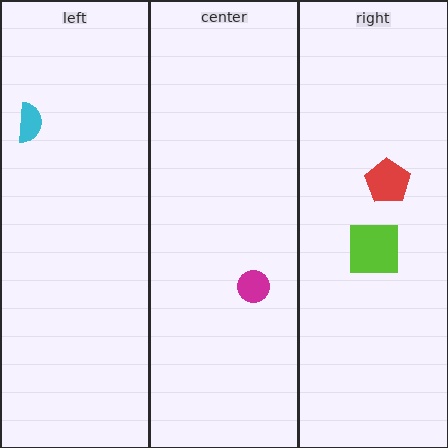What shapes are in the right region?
The lime square, the red pentagon.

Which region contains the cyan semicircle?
The left region.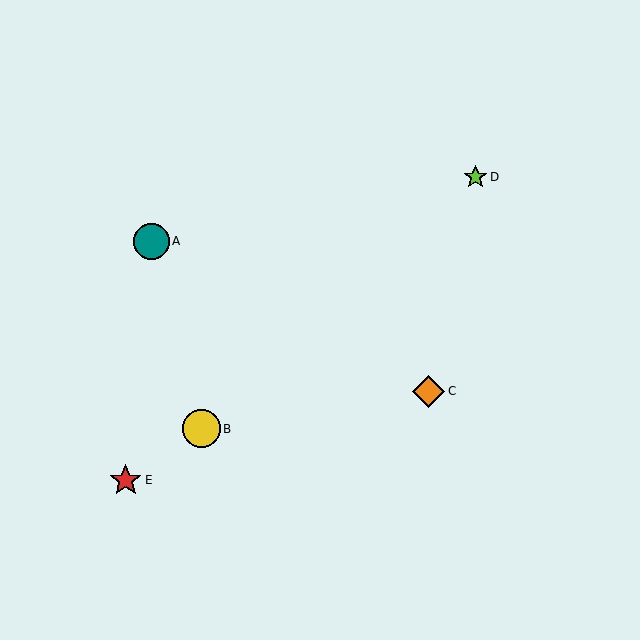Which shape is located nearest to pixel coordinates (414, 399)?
The orange diamond (labeled C) at (429, 391) is nearest to that location.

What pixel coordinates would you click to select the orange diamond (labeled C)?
Click at (429, 391) to select the orange diamond C.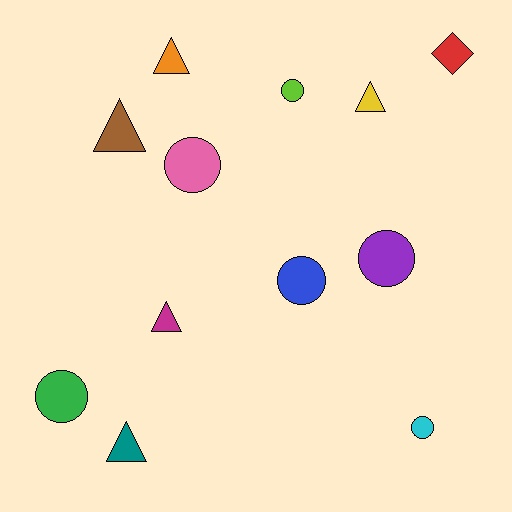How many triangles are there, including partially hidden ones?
There are 5 triangles.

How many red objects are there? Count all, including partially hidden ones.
There is 1 red object.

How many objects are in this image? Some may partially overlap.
There are 12 objects.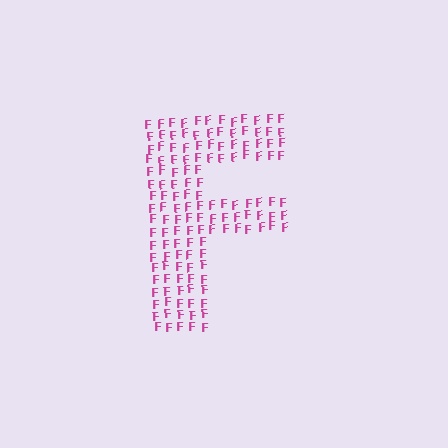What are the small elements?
The small elements are letter F's.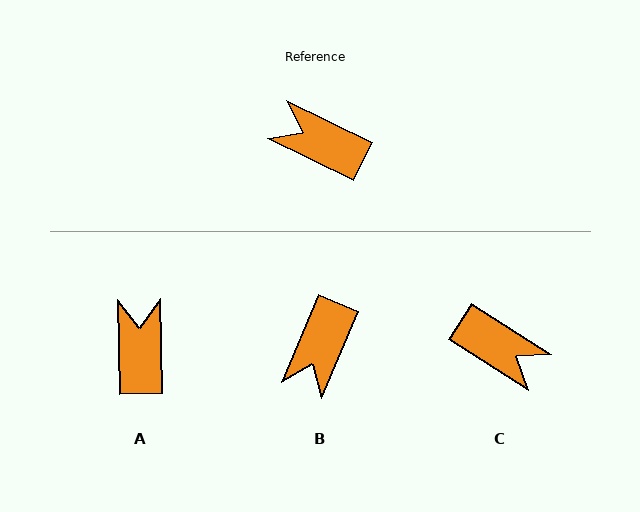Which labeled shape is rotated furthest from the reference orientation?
C, about 174 degrees away.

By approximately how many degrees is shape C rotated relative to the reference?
Approximately 174 degrees counter-clockwise.